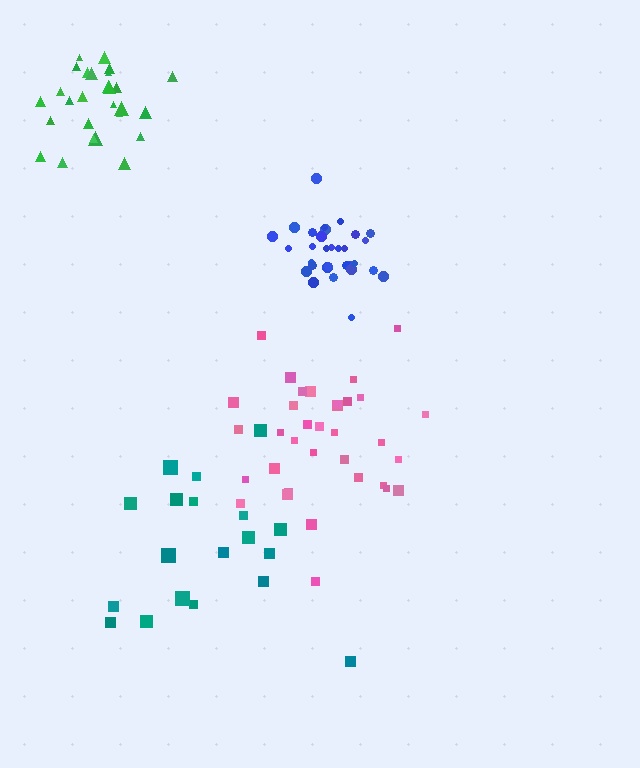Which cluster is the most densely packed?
Blue.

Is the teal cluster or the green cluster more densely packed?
Green.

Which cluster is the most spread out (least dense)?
Teal.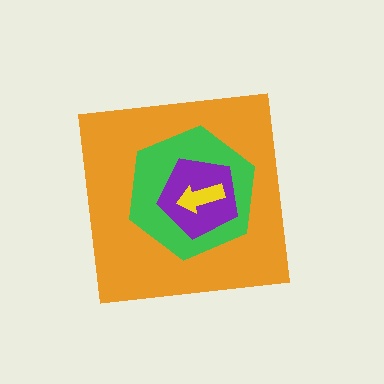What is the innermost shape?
The yellow arrow.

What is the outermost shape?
The orange square.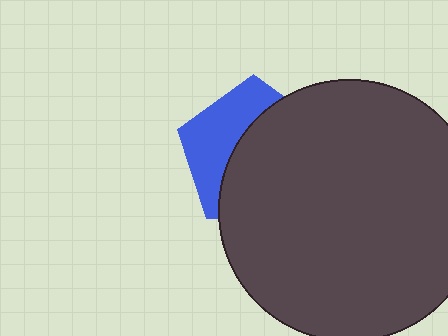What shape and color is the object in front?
The object in front is a dark gray circle.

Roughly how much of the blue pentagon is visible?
A small part of it is visible (roughly 38%).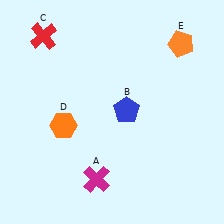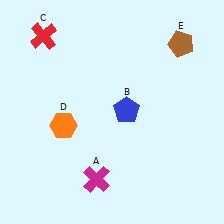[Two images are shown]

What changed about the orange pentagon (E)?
In Image 1, E is orange. In Image 2, it changed to brown.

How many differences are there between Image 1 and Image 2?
There is 1 difference between the two images.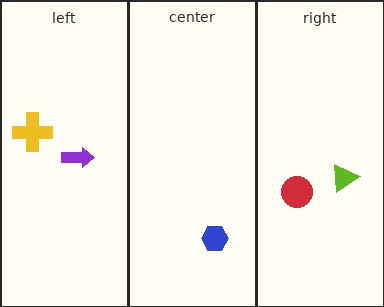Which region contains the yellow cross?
The left region.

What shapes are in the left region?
The yellow cross, the purple arrow.